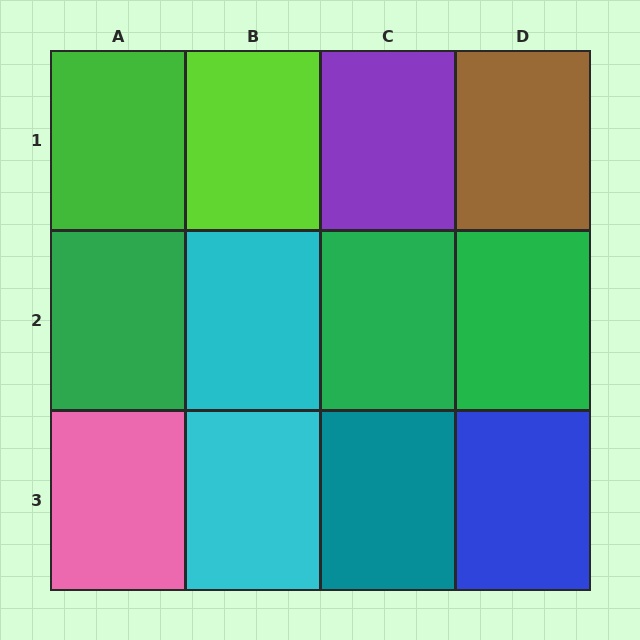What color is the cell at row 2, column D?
Green.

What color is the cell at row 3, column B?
Cyan.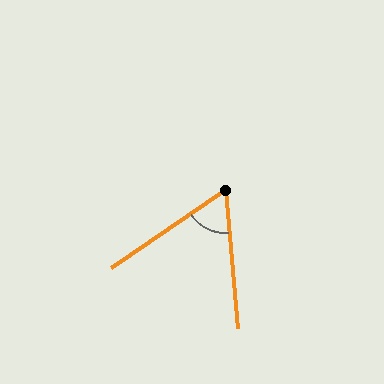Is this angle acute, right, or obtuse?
It is acute.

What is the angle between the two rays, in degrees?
Approximately 61 degrees.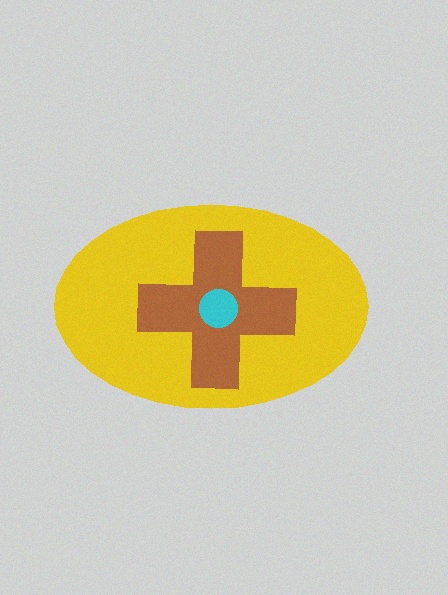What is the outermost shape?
The yellow ellipse.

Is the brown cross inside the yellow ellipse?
Yes.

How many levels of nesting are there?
3.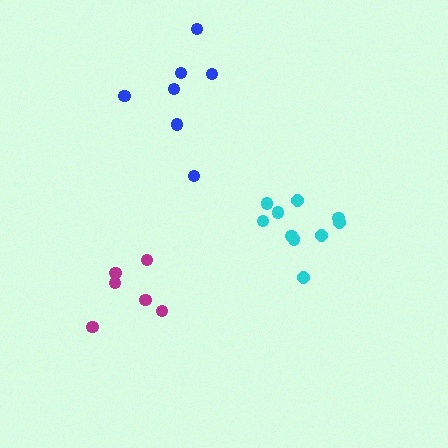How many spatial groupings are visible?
There are 3 spatial groupings.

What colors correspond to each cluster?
The clusters are colored: cyan, blue, magenta.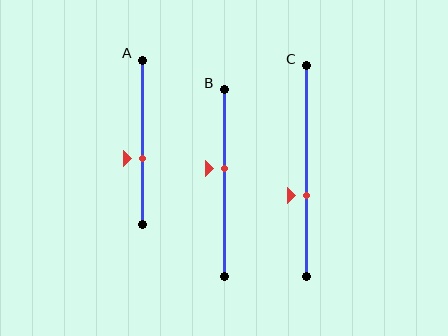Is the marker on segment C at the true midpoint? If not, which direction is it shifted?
No, the marker on segment C is shifted downward by about 12% of the segment length.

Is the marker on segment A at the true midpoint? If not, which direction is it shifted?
No, the marker on segment A is shifted downward by about 10% of the segment length.